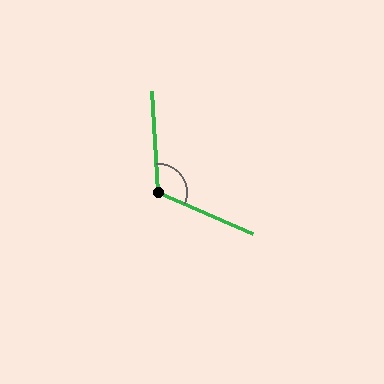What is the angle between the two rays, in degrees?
Approximately 117 degrees.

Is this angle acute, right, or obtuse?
It is obtuse.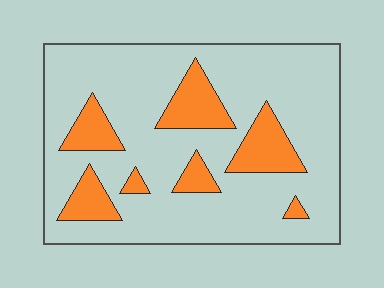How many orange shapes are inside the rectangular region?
7.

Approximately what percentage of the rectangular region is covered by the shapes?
Approximately 20%.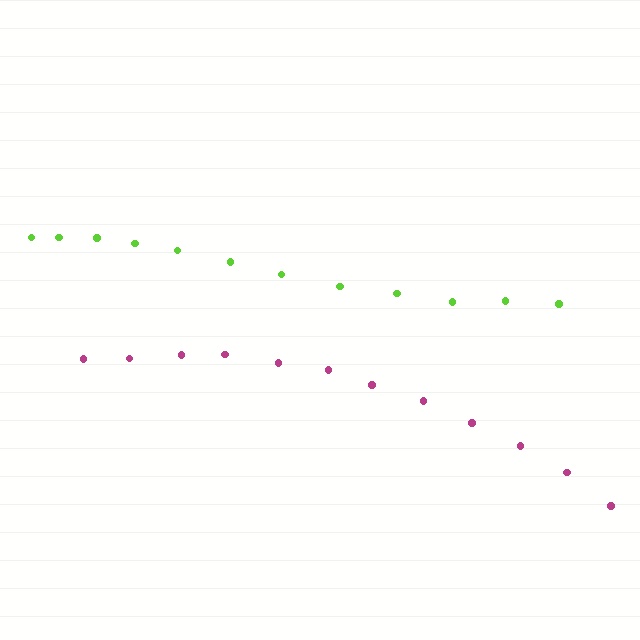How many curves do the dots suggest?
There are 2 distinct paths.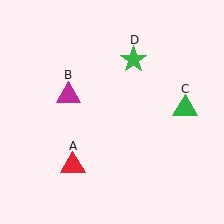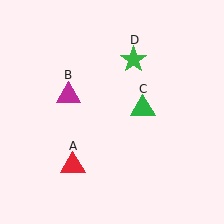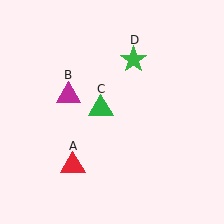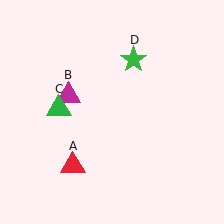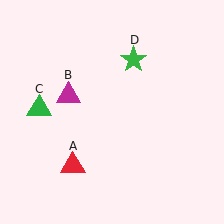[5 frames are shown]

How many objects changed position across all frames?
1 object changed position: green triangle (object C).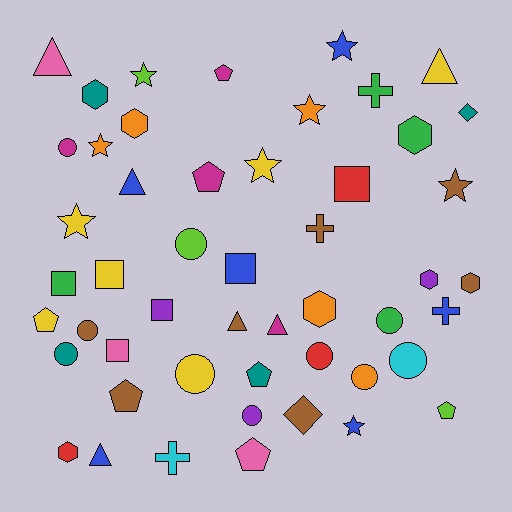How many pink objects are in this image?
There are 3 pink objects.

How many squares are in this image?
There are 6 squares.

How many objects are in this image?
There are 50 objects.